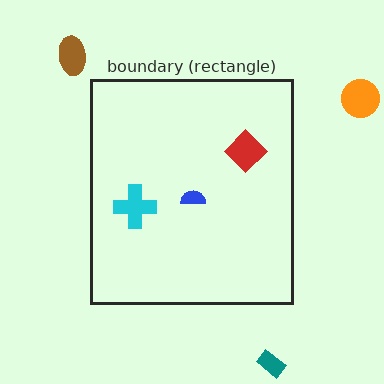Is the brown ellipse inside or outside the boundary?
Outside.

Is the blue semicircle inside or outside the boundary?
Inside.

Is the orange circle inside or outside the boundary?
Outside.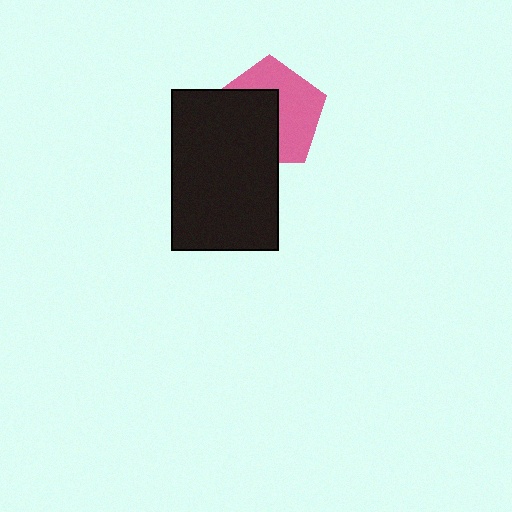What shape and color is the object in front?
The object in front is a black rectangle.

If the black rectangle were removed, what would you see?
You would see the complete pink pentagon.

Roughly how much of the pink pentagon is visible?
About half of it is visible (roughly 51%).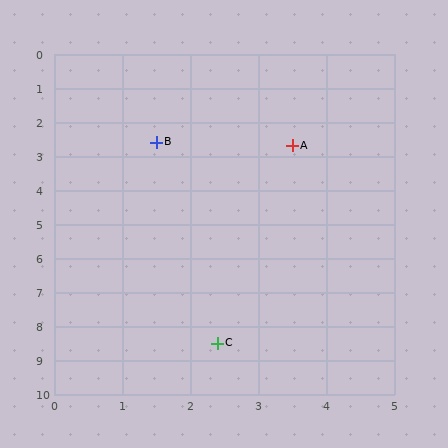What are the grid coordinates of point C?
Point C is at approximately (2.4, 8.5).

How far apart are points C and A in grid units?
Points C and A are about 5.9 grid units apart.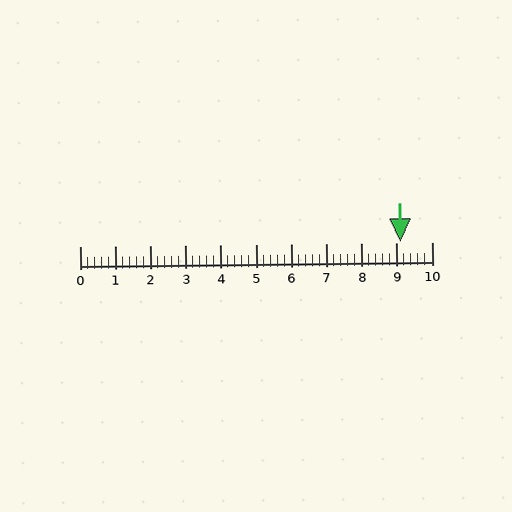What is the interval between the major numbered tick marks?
The major tick marks are spaced 1 units apart.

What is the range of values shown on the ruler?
The ruler shows values from 0 to 10.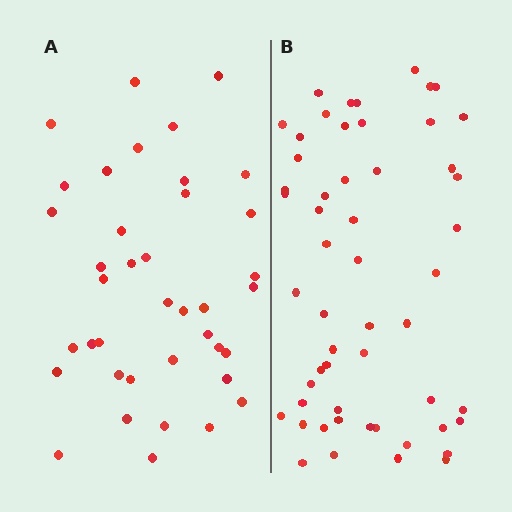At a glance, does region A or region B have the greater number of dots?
Region B (the right region) has more dots.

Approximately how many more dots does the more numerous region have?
Region B has approximately 15 more dots than region A.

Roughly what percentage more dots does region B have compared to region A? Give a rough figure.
About 40% more.